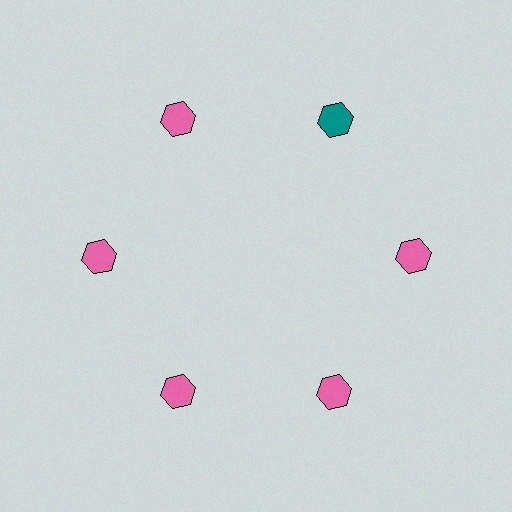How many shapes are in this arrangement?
There are 6 shapes arranged in a ring pattern.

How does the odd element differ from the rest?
It has a different color: teal instead of pink.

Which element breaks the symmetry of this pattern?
The teal hexagon at roughly the 1 o'clock position breaks the symmetry. All other shapes are pink hexagons.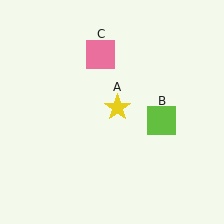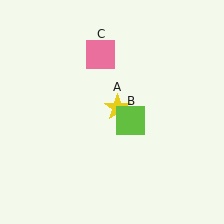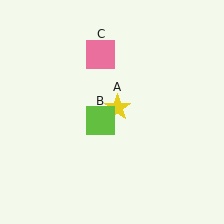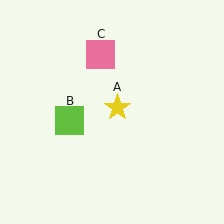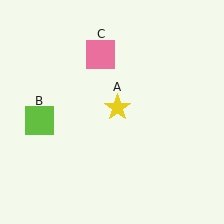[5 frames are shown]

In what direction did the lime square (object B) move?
The lime square (object B) moved left.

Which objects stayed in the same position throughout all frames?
Yellow star (object A) and pink square (object C) remained stationary.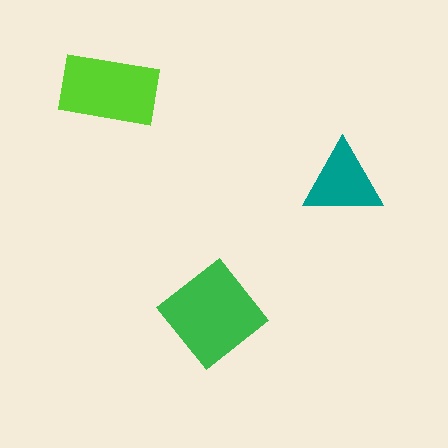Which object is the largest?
The green diamond.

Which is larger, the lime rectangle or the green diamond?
The green diamond.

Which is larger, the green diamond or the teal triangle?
The green diamond.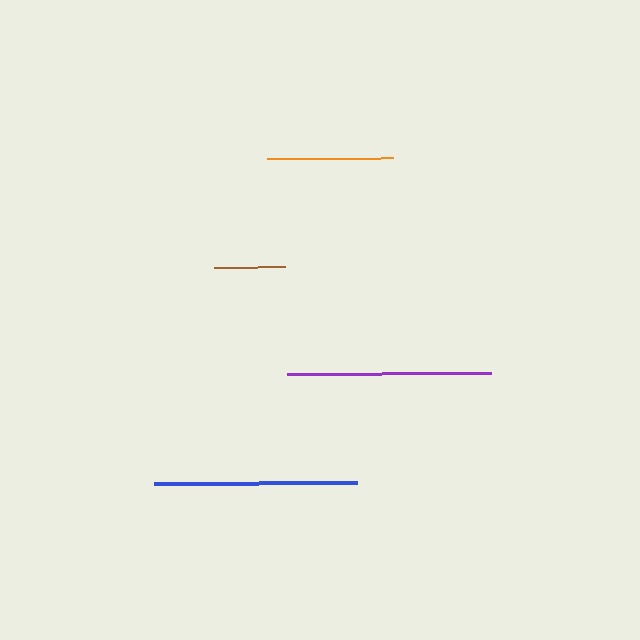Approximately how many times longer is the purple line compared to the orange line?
The purple line is approximately 1.6 times the length of the orange line.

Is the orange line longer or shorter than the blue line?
The blue line is longer than the orange line.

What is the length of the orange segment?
The orange segment is approximately 126 pixels long.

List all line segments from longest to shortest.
From longest to shortest: purple, blue, orange, brown.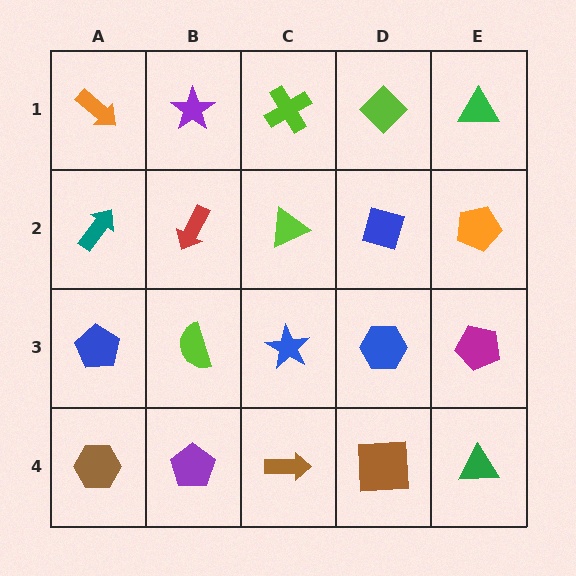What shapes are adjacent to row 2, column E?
A green triangle (row 1, column E), a magenta pentagon (row 3, column E), a blue diamond (row 2, column D).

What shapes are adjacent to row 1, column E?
An orange pentagon (row 2, column E), a lime diamond (row 1, column D).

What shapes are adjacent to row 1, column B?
A red arrow (row 2, column B), an orange arrow (row 1, column A), a lime cross (row 1, column C).